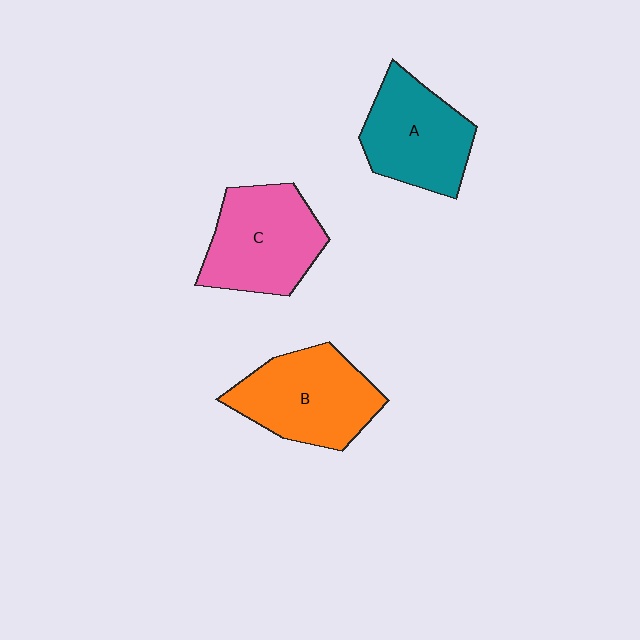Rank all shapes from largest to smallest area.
From largest to smallest: B (orange), C (pink), A (teal).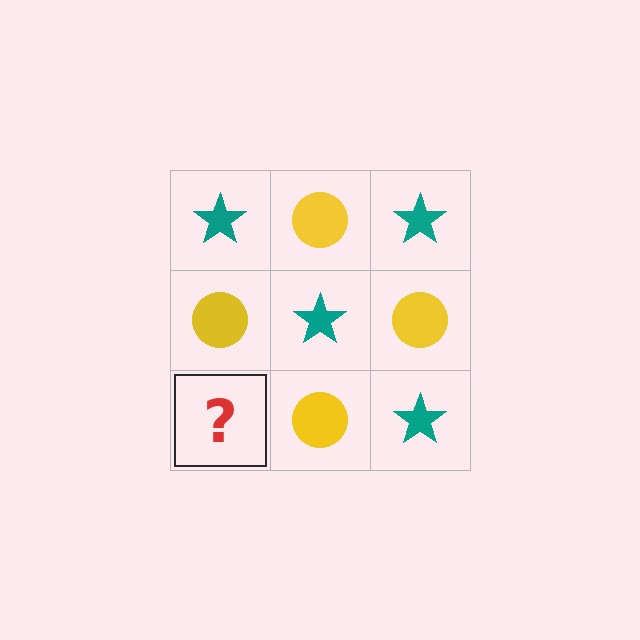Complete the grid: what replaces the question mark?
The question mark should be replaced with a teal star.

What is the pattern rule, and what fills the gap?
The rule is that it alternates teal star and yellow circle in a checkerboard pattern. The gap should be filled with a teal star.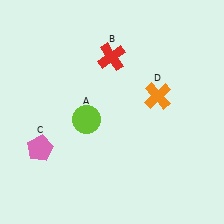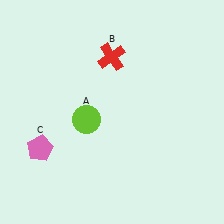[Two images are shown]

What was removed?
The orange cross (D) was removed in Image 2.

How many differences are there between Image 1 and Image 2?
There is 1 difference between the two images.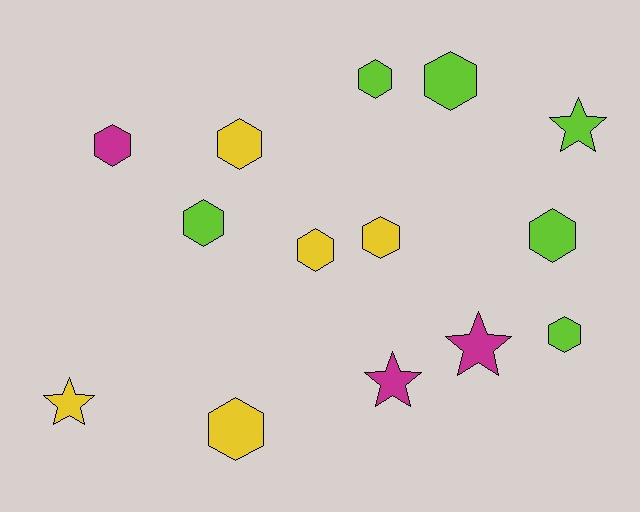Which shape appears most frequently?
Hexagon, with 10 objects.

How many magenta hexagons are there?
There is 1 magenta hexagon.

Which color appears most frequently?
Lime, with 6 objects.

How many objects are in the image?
There are 14 objects.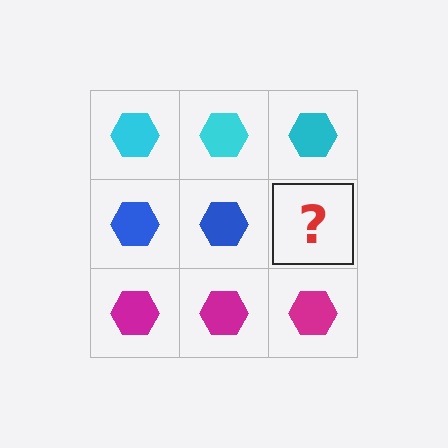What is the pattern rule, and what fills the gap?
The rule is that each row has a consistent color. The gap should be filled with a blue hexagon.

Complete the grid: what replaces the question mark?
The question mark should be replaced with a blue hexagon.